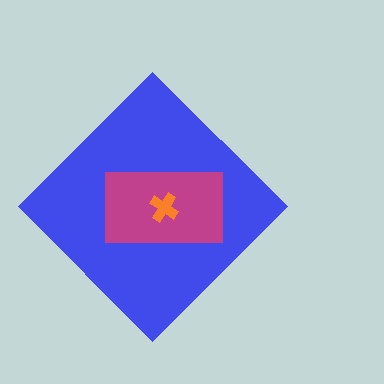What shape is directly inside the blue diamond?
The magenta rectangle.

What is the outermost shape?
The blue diamond.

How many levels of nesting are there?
3.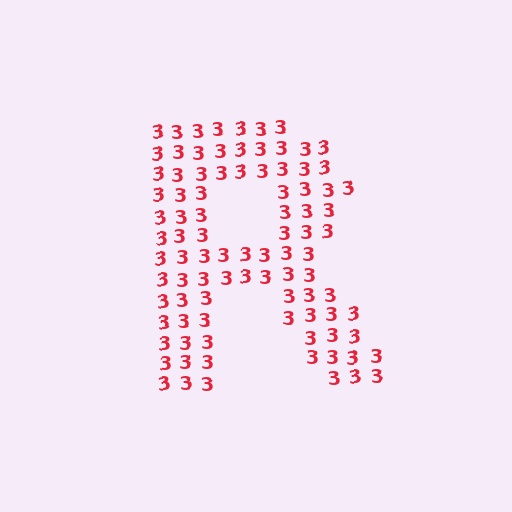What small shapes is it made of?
It is made of small digit 3's.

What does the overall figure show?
The overall figure shows the letter R.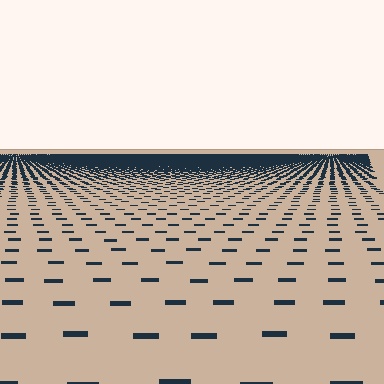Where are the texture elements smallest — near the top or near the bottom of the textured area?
Near the top.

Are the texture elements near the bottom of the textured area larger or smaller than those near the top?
Larger. Near the bottom, elements are closer to the viewer and appear at a bigger on-screen size.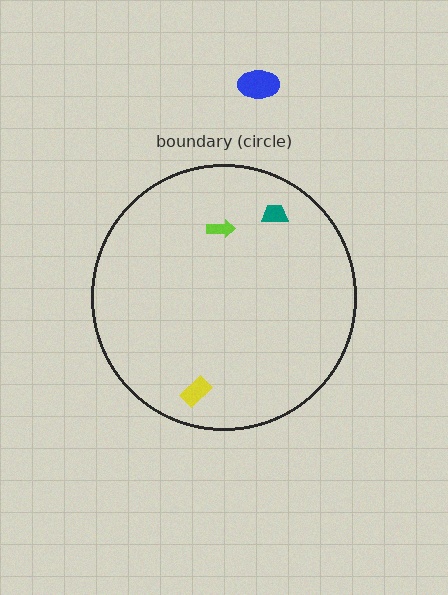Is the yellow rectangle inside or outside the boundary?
Inside.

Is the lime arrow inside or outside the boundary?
Inside.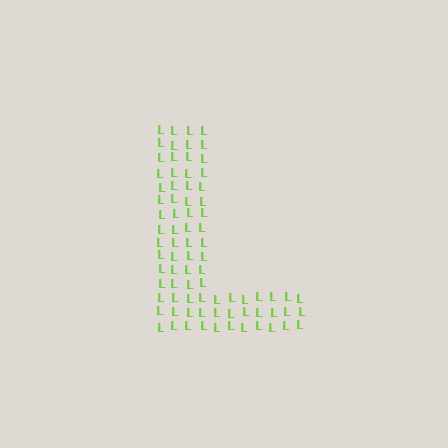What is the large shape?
The large shape is the letter L.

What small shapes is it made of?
It is made of small letter L's.